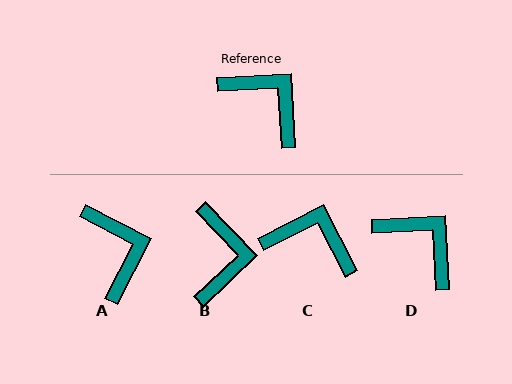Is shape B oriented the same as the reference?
No, it is off by about 50 degrees.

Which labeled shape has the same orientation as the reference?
D.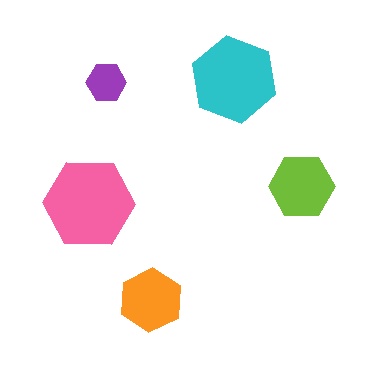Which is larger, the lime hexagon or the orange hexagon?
The lime one.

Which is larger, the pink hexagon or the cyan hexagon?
The pink one.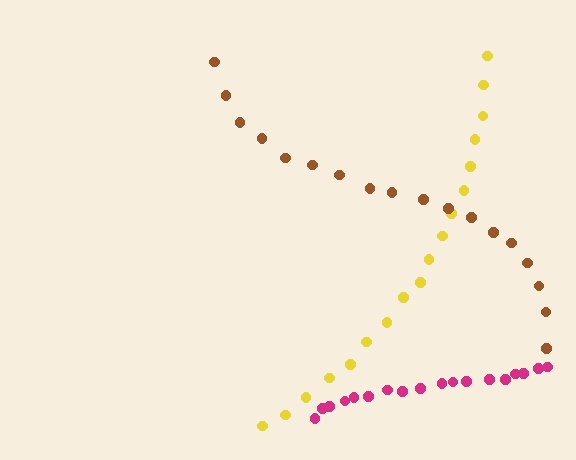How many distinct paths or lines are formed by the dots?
There are 3 distinct paths.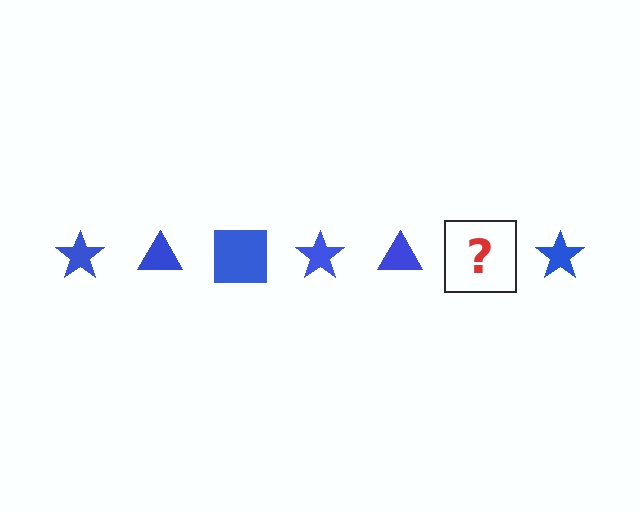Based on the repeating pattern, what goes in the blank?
The blank should be a blue square.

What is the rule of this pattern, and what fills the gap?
The rule is that the pattern cycles through star, triangle, square shapes in blue. The gap should be filled with a blue square.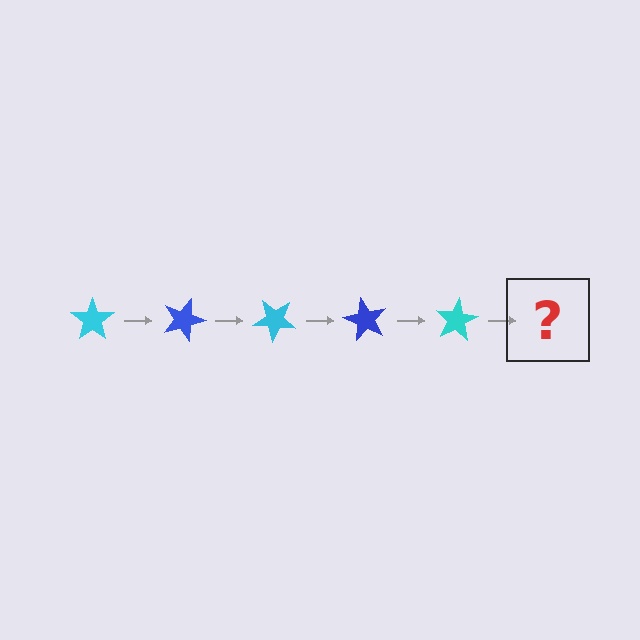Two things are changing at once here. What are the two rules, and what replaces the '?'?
The two rules are that it rotates 20 degrees each step and the color cycles through cyan and blue. The '?' should be a blue star, rotated 100 degrees from the start.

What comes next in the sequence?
The next element should be a blue star, rotated 100 degrees from the start.